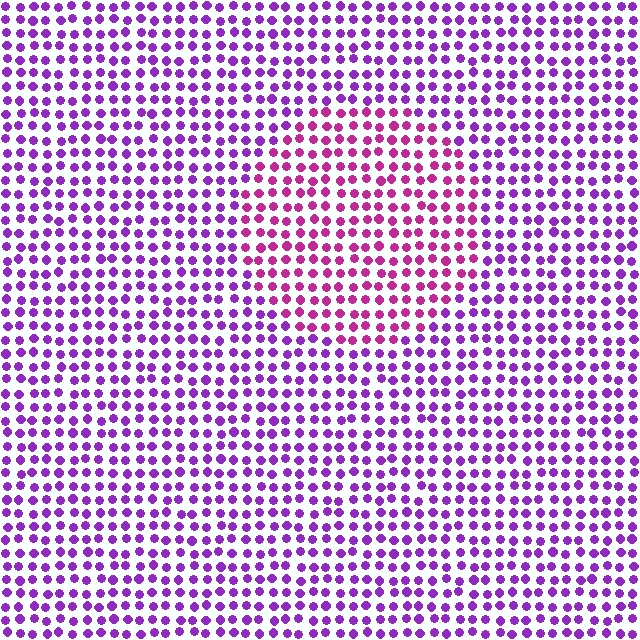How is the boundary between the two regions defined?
The boundary is defined purely by a slight shift in hue (about 35 degrees). Spacing, size, and orientation are identical on both sides.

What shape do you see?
I see a circle.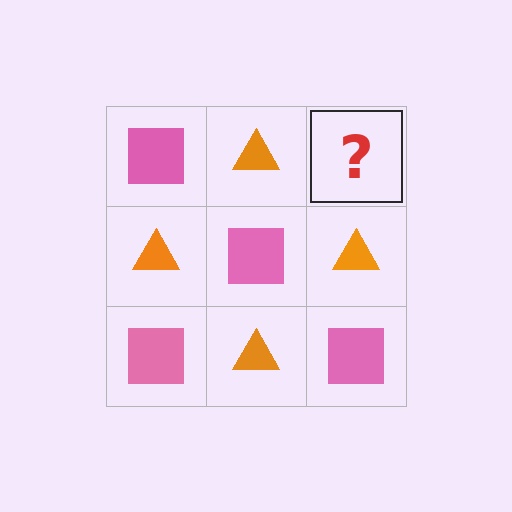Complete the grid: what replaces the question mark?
The question mark should be replaced with a pink square.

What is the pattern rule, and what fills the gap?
The rule is that it alternates pink square and orange triangle in a checkerboard pattern. The gap should be filled with a pink square.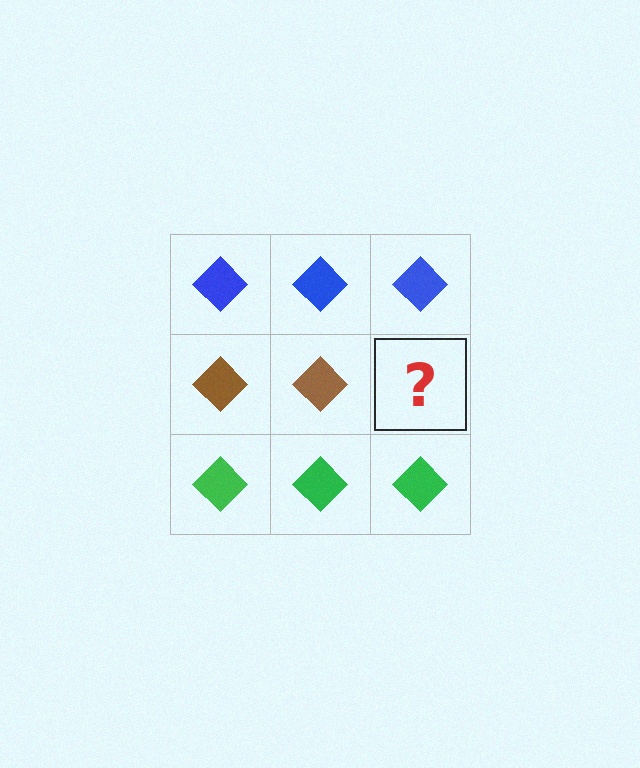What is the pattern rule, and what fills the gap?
The rule is that each row has a consistent color. The gap should be filled with a brown diamond.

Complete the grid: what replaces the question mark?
The question mark should be replaced with a brown diamond.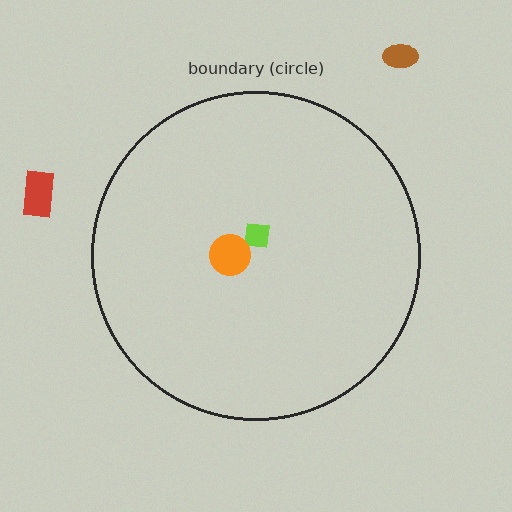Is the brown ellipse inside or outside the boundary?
Outside.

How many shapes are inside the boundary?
2 inside, 2 outside.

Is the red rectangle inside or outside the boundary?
Outside.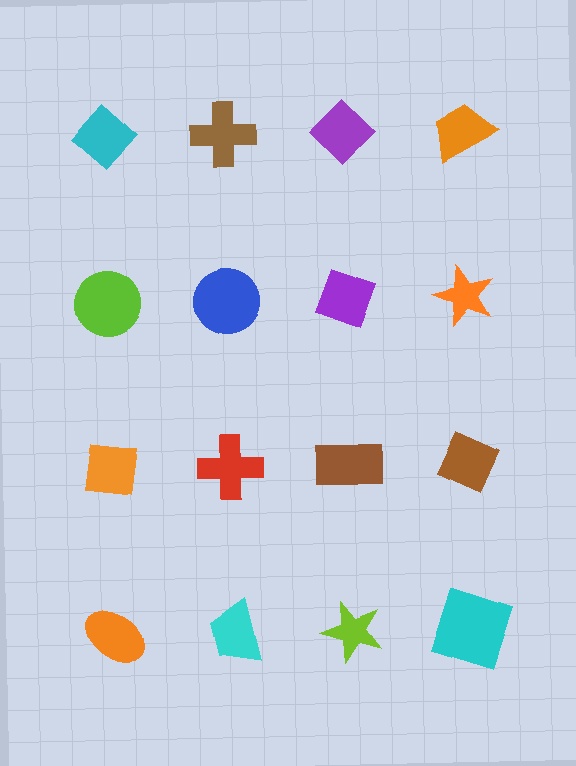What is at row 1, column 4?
An orange trapezoid.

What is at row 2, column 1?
A lime circle.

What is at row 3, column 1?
An orange square.